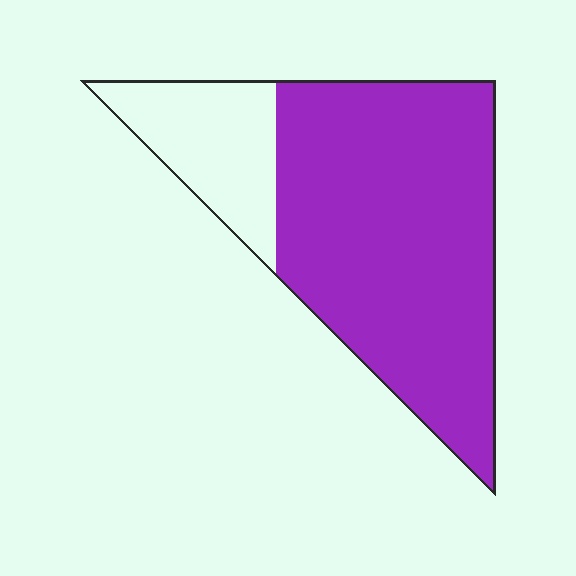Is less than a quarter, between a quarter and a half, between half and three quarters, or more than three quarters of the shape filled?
More than three quarters.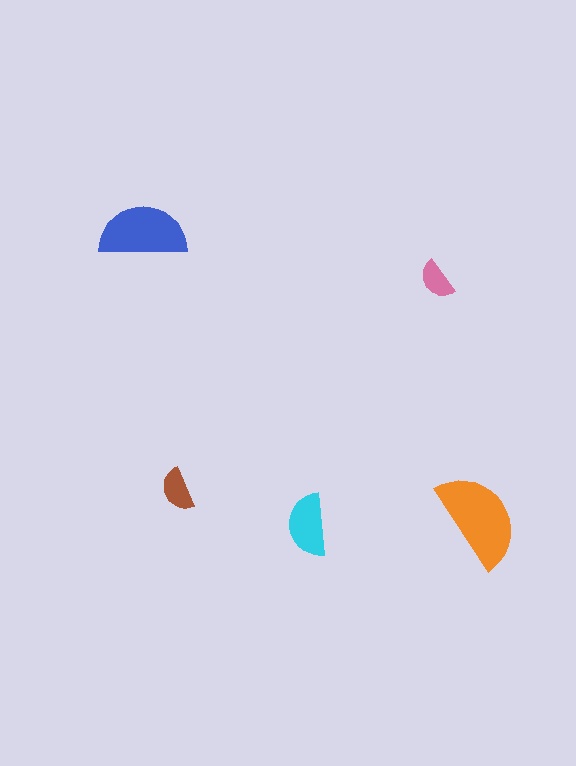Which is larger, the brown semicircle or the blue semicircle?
The blue one.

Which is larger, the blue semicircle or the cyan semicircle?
The blue one.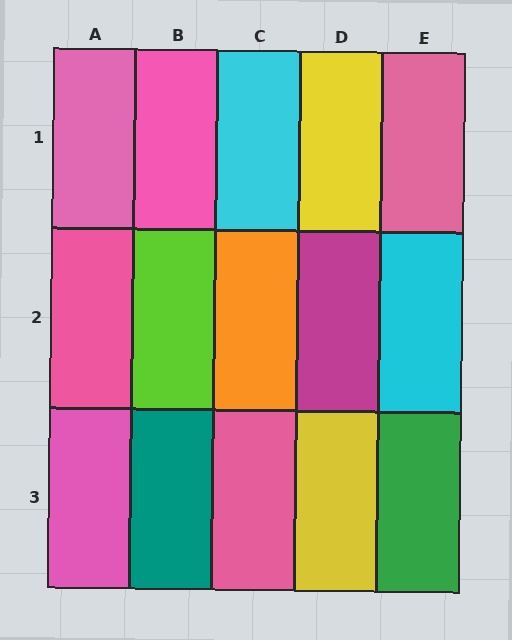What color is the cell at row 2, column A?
Pink.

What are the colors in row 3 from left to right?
Pink, teal, pink, yellow, green.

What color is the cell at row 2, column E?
Cyan.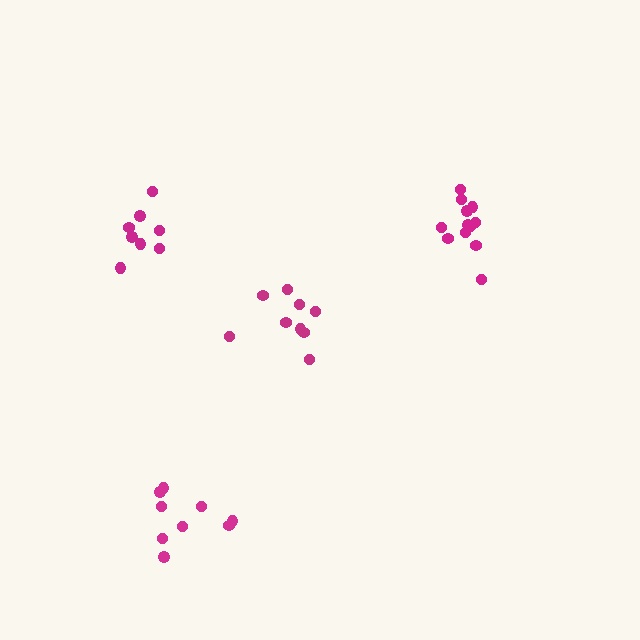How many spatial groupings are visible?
There are 4 spatial groupings.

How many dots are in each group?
Group 1: 9 dots, Group 2: 8 dots, Group 3: 9 dots, Group 4: 12 dots (38 total).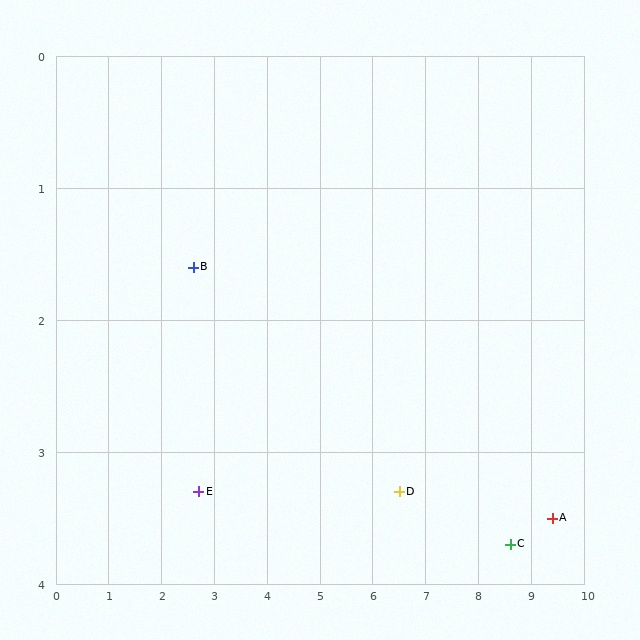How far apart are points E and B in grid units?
Points E and B are about 1.7 grid units apart.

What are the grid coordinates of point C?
Point C is at approximately (8.6, 3.7).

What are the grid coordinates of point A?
Point A is at approximately (9.4, 3.5).